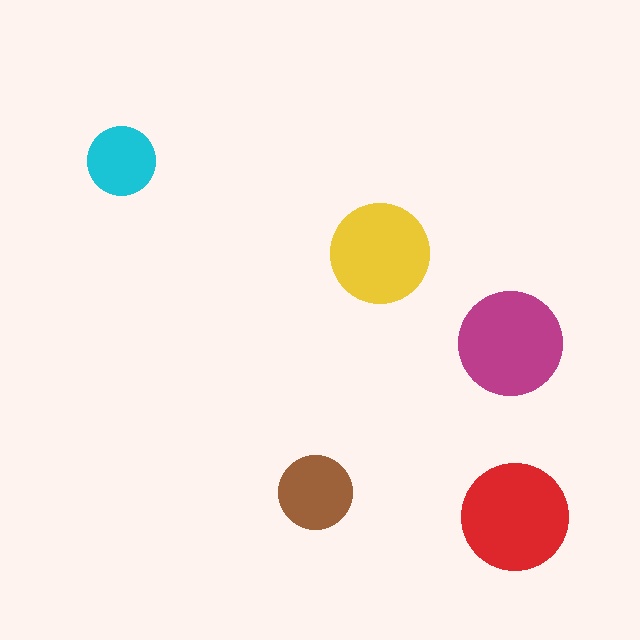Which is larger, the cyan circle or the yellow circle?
The yellow one.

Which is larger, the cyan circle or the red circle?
The red one.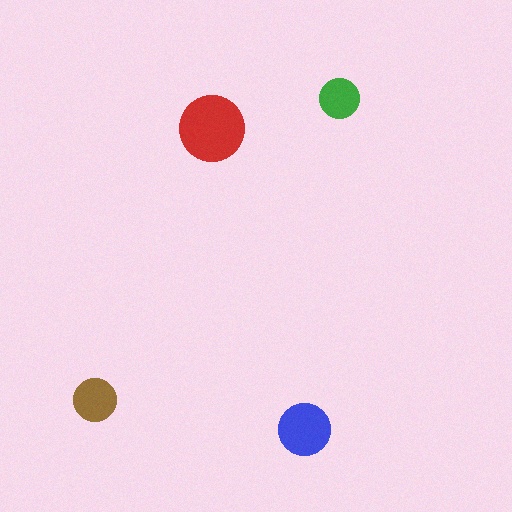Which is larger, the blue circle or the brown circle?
The blue one.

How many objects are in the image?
There are 4 objects in the image.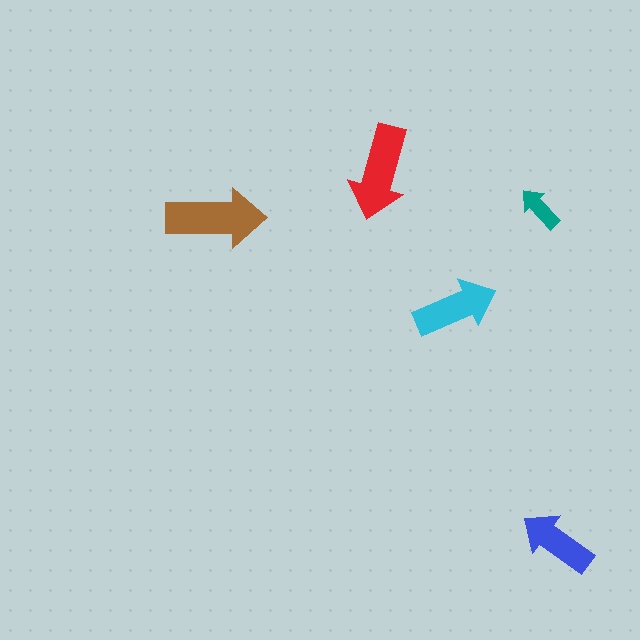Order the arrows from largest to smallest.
the brown one, the red one, the cyan one, the blue one, the teal one.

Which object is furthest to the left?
The brown arrow is leftmost.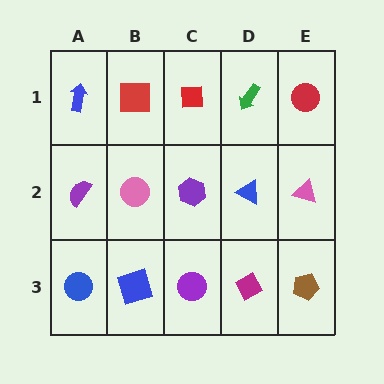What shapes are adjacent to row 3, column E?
A pink triangle (row 2, column E), a magenta diamond (row 3, column D).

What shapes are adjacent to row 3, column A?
A purple semicircle (row 2, column A), a blue square (row 3, column B).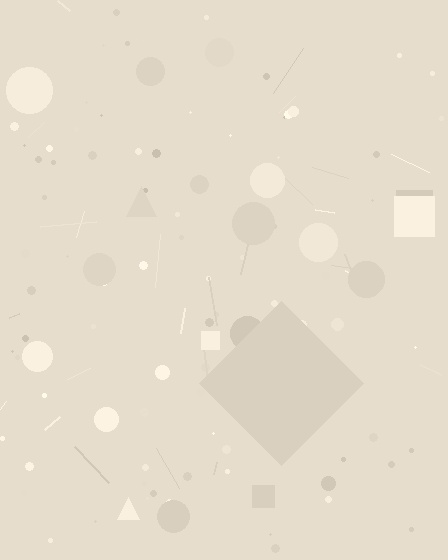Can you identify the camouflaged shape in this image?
The camouflaged shape is a diamond.